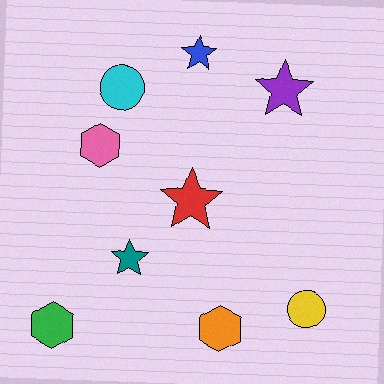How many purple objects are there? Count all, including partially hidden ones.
There is 1 purple object.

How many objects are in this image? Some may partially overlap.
There are 9 objects.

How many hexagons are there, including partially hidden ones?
There are 3 hexagons.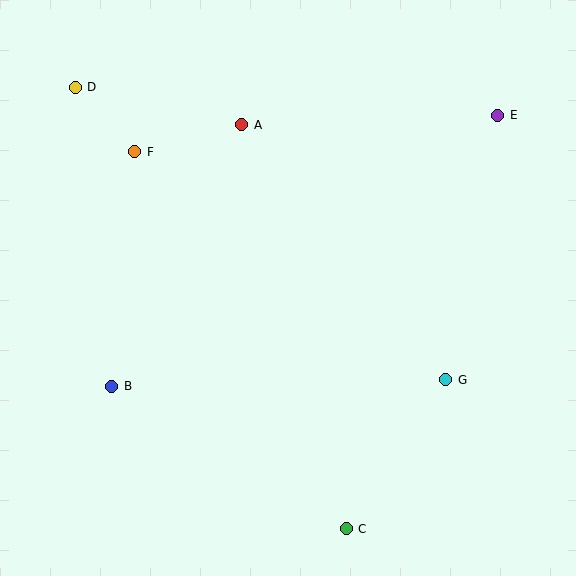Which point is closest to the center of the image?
Point A at (242, 125) is closest to the center.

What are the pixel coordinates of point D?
Point D is at (75, 87).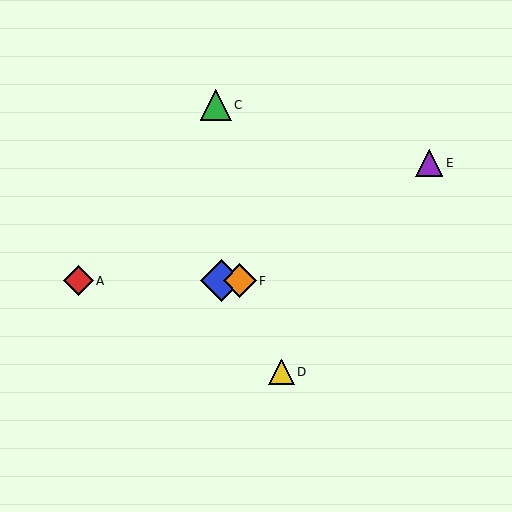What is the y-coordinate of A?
Object A is at y≈281.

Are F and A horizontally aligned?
Yes, both are at y≈281.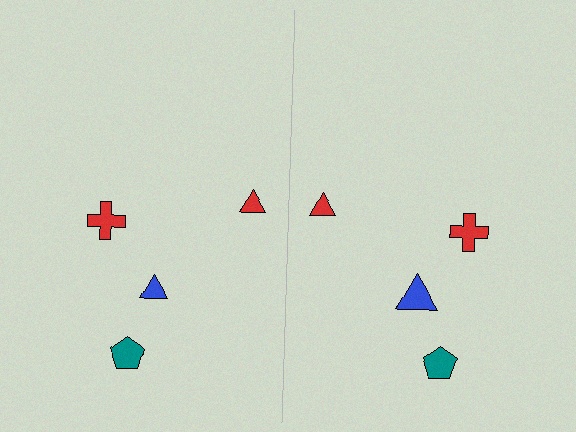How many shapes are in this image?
There are 8 shapes in this image.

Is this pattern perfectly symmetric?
No, the pattern is not perfectly symmetric. The blue triangle on the right side has a different size than its mirror counterpart.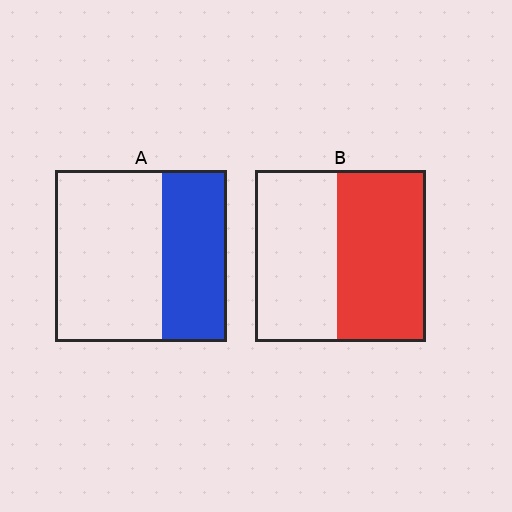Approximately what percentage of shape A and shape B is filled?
A is approximately 40% and B is approximately 50%.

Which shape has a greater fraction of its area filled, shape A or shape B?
Shape B.